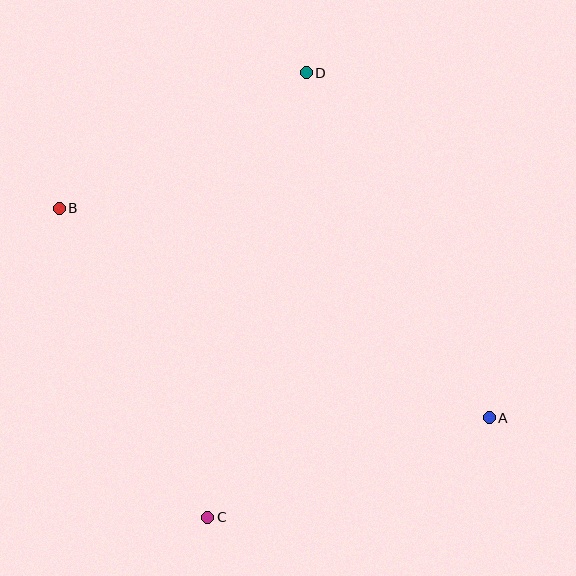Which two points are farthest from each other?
Points A and B are farthest from each other.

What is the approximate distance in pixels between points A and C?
The distance between A and C is approximately 299 pixels.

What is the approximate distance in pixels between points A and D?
The distance between A and D is approximately 390 pixels.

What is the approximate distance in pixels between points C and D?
The distance between C and D is approximately 455 pixels.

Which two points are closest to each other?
Points B and D are closest to each other.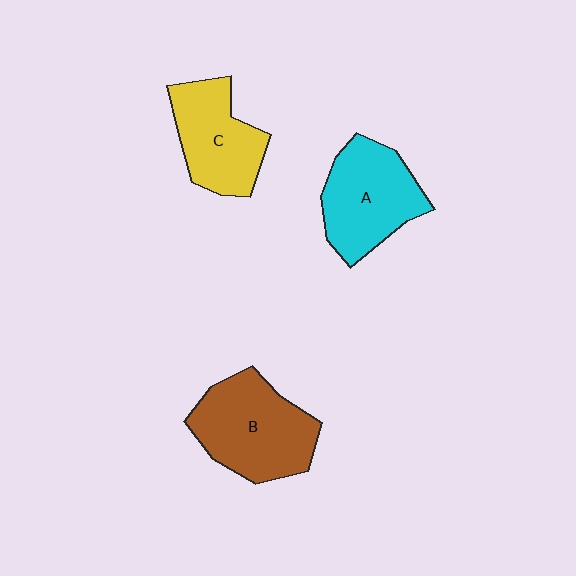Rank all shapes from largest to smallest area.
From largest to smallest: B (brown), A (cyan), C (yellow).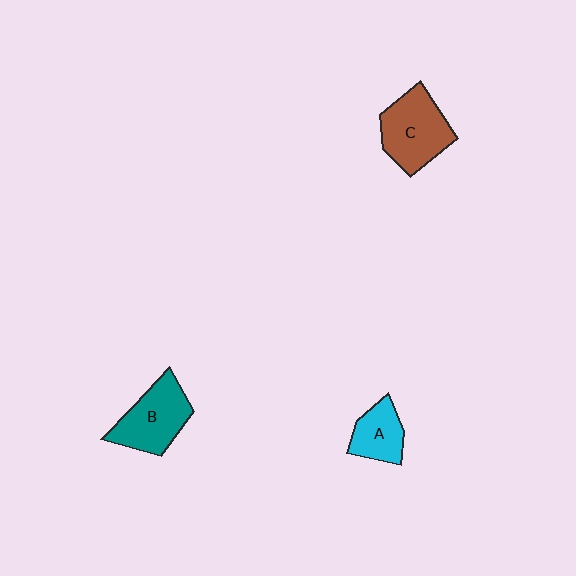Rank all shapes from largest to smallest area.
From largest to smallest: C (brown), B (teal), A (cyan).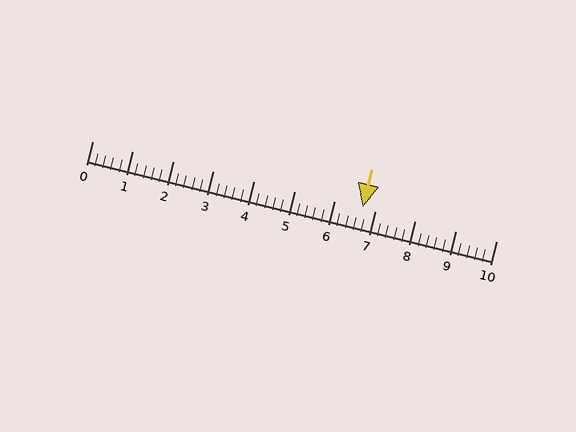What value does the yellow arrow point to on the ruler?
The yellow arrow points to approximately 6.7.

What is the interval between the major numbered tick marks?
The major tick marks are spaced 1 units apart.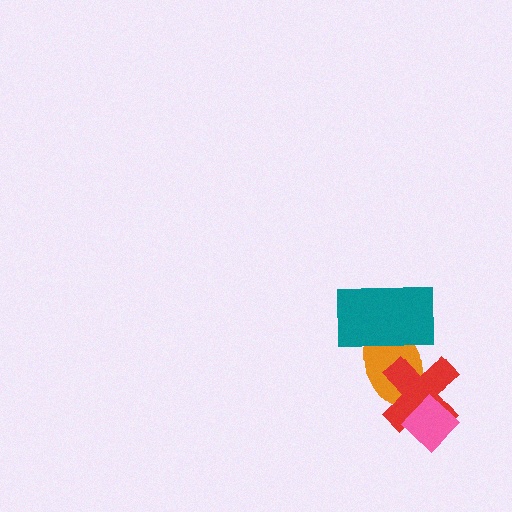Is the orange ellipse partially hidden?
Yes, it is partially covered by another shape.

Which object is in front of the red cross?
The pink diamond is in front of the red cross.